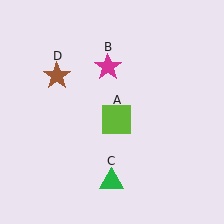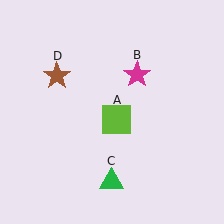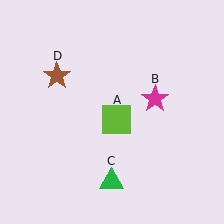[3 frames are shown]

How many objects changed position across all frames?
1 object changed position: magenta star (object B).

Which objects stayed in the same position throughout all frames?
Lime square (object A) and green triangle (object C) and brown star (object D) remained stationary.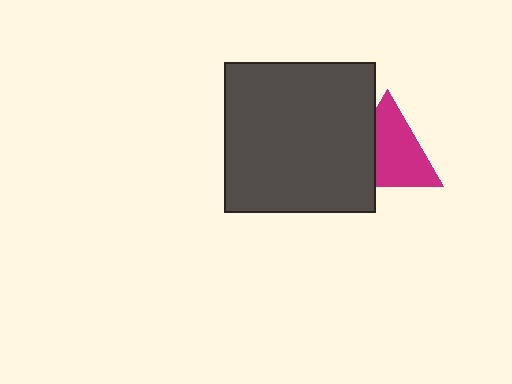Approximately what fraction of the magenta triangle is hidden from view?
Roughly 32% of the magenta triangle is hidden behind the dark gray square.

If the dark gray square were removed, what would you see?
You would see the complete magenta triangle.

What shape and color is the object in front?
The object in front is a dark gray square.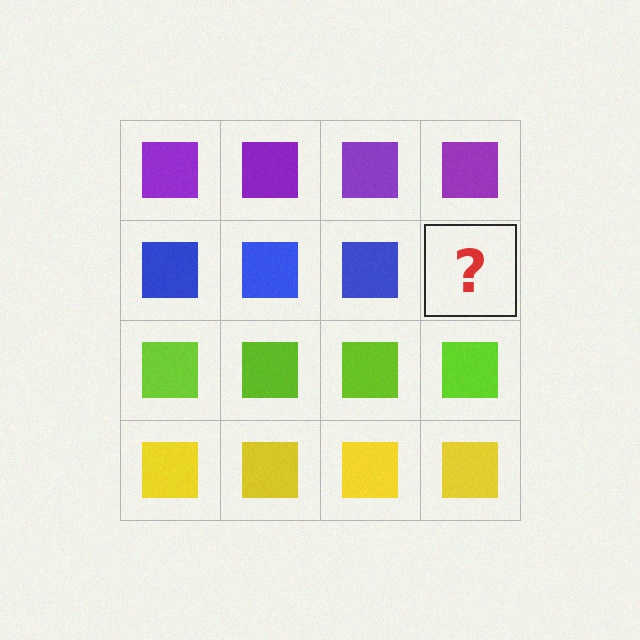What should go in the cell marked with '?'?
The missing cell should contain a blue square.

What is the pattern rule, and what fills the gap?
The rule is that each row has a consistent color. The gap should be filled with a blue square.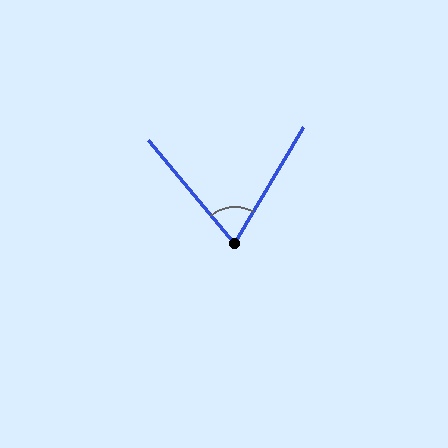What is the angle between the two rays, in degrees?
Approximately 70 degrees.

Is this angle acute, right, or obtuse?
It is acute.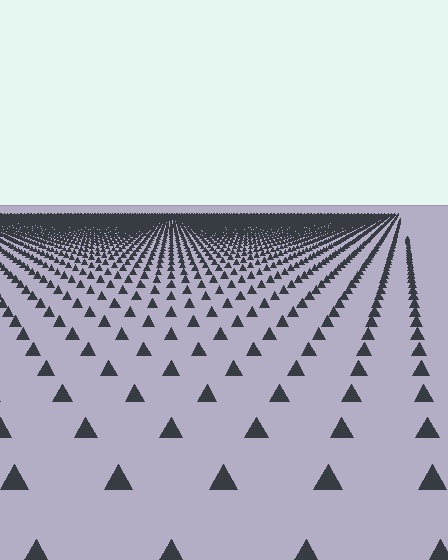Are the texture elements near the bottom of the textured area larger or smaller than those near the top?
Larger. Near the bottom, elements are closer to the viewer and appear at a bigger on-screen size.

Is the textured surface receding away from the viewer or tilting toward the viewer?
The surface is receding away from the viewer. Texture elements get smaller and denser toward the top.